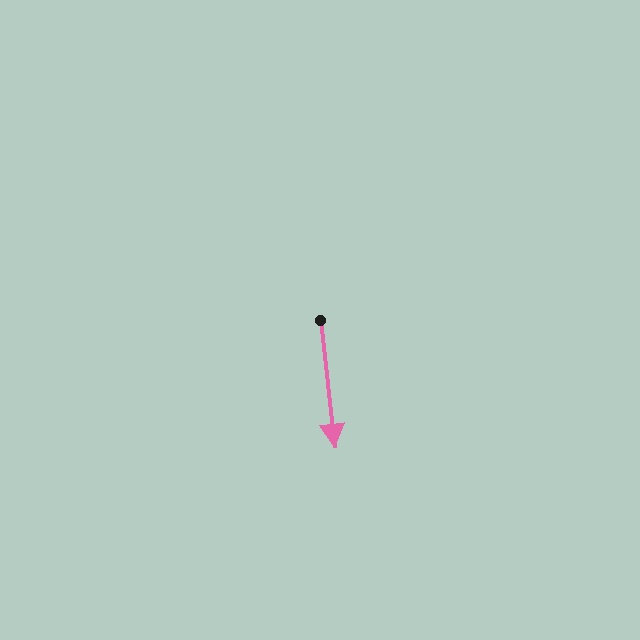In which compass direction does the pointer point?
South.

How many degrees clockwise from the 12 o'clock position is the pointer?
Approximately 173 degrees.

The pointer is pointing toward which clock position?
Roughly 6 o'clock.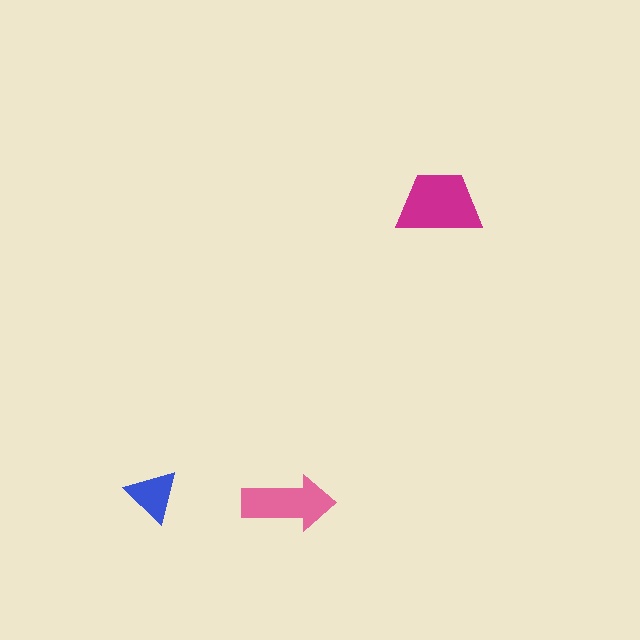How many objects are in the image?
There are 3 objects in the image.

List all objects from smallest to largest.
The blue triangle, the pink arrow, the magenta trapezoid.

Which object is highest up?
The magenta trapezoid is topmost.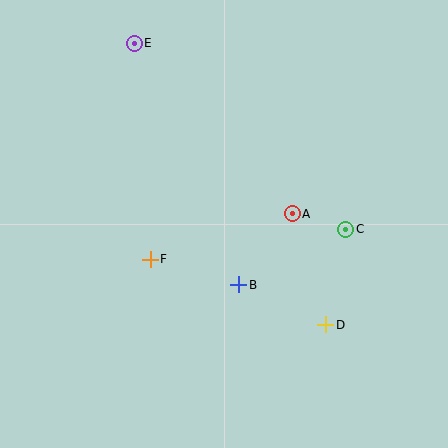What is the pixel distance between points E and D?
The distance between E and D is 341 pixels.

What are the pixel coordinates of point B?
Point B is at (239, 285).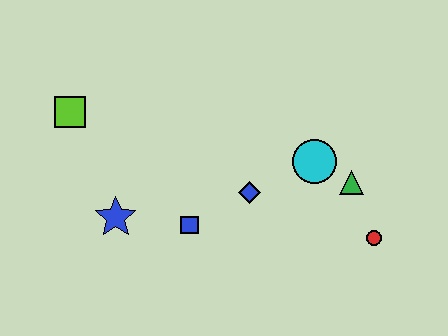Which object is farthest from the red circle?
The lime square is farthest from the red circle.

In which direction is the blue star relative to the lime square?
The blue star is below the lime square.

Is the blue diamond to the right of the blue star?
Yes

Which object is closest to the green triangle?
The cyan circle is closest to the green triangle.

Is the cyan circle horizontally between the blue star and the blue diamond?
No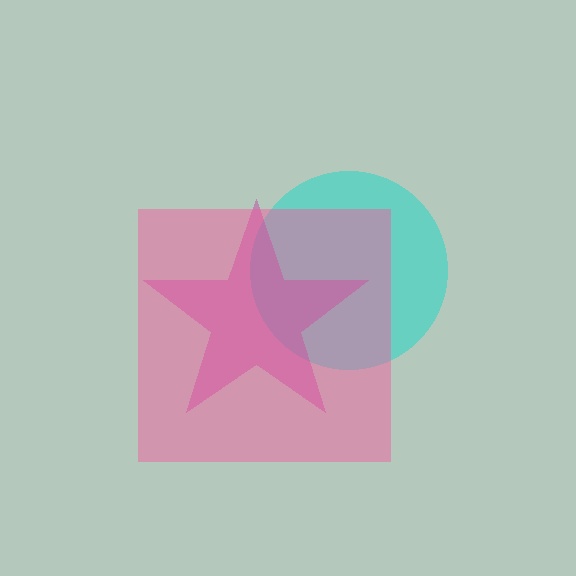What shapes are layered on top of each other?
The layered shapes are: a cyan circle, a magenta star, a pink square.